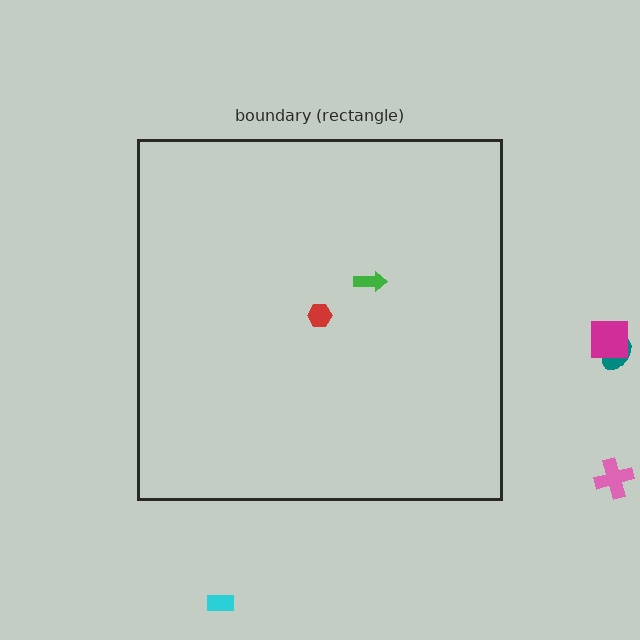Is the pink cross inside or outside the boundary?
Outside.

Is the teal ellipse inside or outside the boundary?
Outside.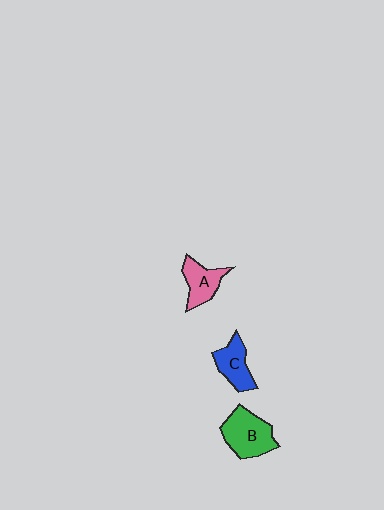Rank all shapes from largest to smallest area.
From largest to smallest: B (green), C (blue), A (pink).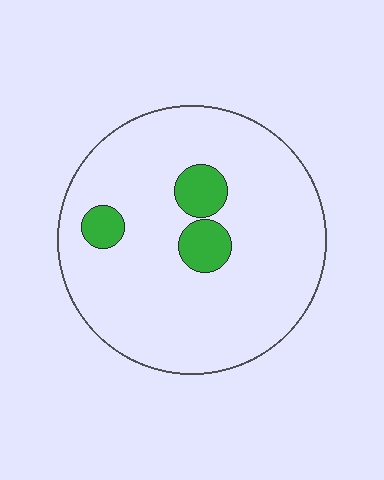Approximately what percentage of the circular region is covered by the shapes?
Approximately 10%.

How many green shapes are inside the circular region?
3.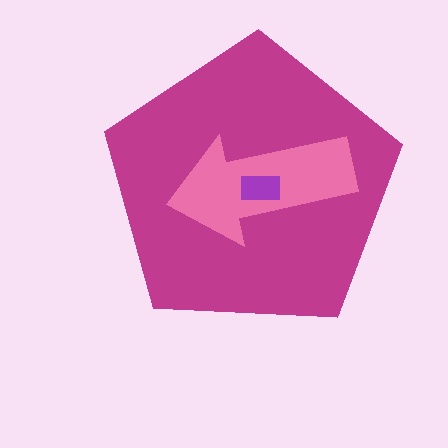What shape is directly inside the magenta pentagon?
The pink arrow.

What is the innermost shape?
The purple rectangle.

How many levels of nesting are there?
3.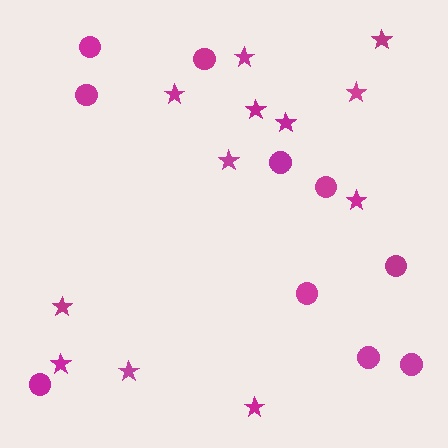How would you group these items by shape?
There are 2 groups: one group of circles (10) and one group of stars (12).